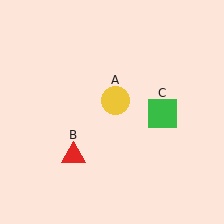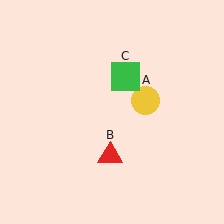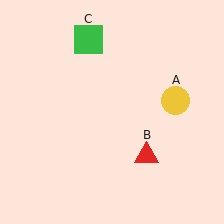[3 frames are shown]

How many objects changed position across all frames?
3 objects changed position: yellow circle (object A), red triangle (object B), green square (object C).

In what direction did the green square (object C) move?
The green square (object C) moved up and to the left.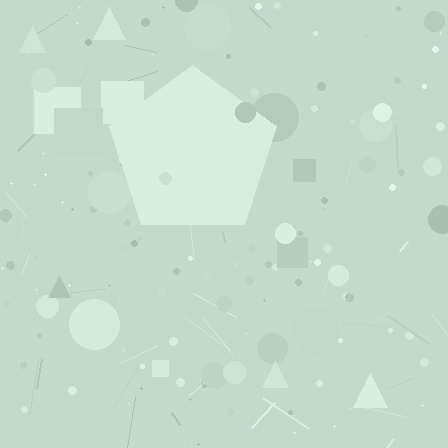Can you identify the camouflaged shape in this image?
The camouflaged shape is a pentagon.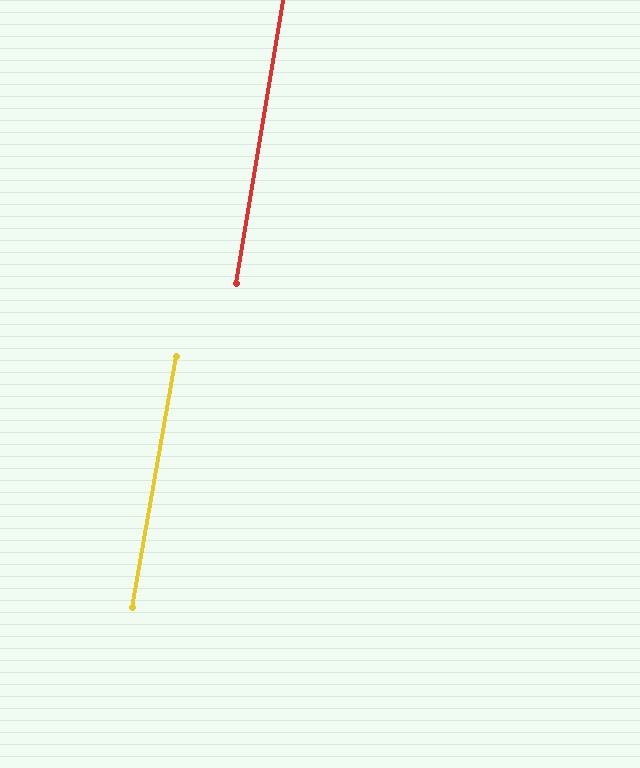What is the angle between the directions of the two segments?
Approximately 1 degree.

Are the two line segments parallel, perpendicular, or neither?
Parallel — their directions differ by only 0.7°.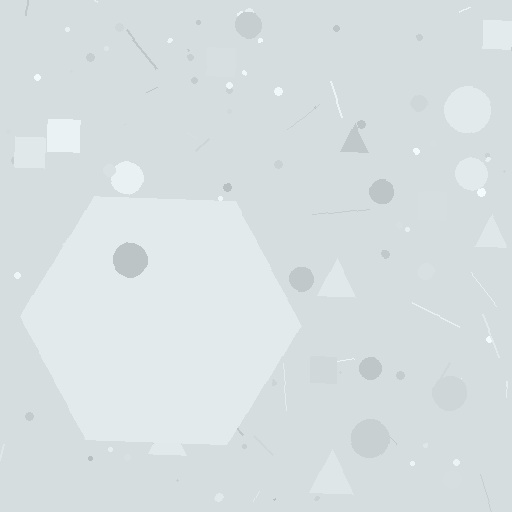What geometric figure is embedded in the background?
A hexagon is embedded in the background.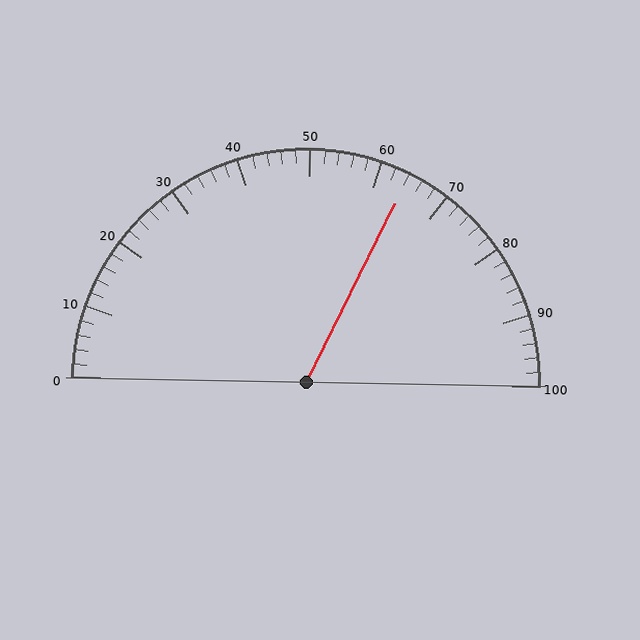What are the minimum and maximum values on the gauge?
The gauge ranges from 0 to 100.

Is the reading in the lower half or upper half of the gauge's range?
The reading is in the upper half of the range (0 to 100).